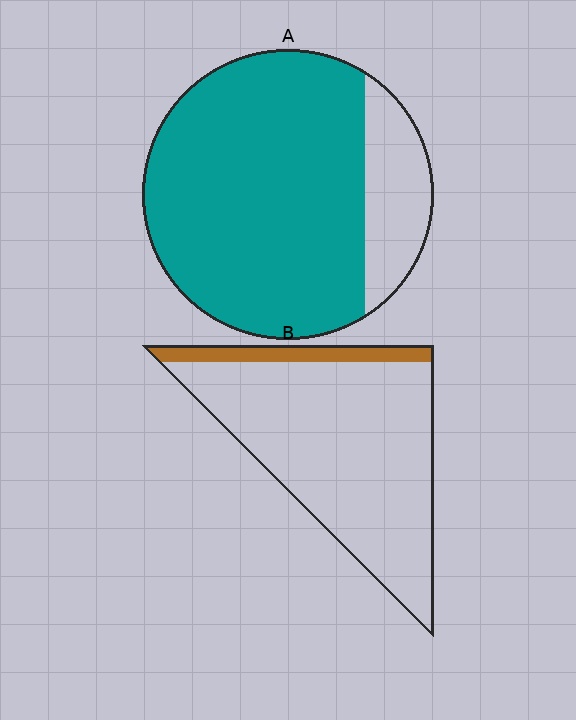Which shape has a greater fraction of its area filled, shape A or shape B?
Shape A.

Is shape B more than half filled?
No.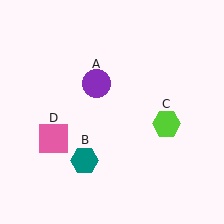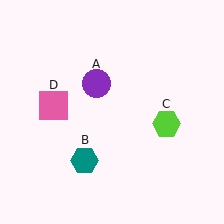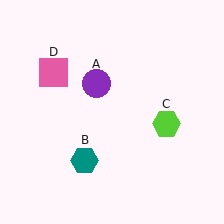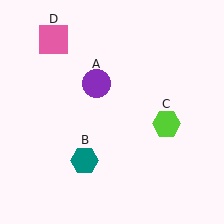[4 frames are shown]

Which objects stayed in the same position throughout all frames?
Purple circle (object A) and teal hexagon (object B) and lime hexagon (object C) remained stationary.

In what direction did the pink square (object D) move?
The pink square (object D) moved up.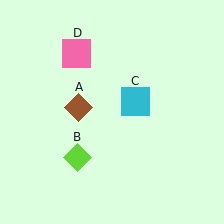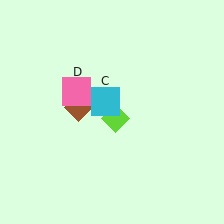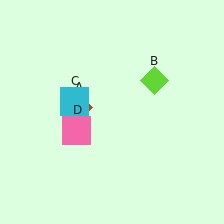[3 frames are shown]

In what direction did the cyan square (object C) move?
The cyan square (object C) moved left.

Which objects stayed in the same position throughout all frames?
Brown diamond (object A) remained stationary.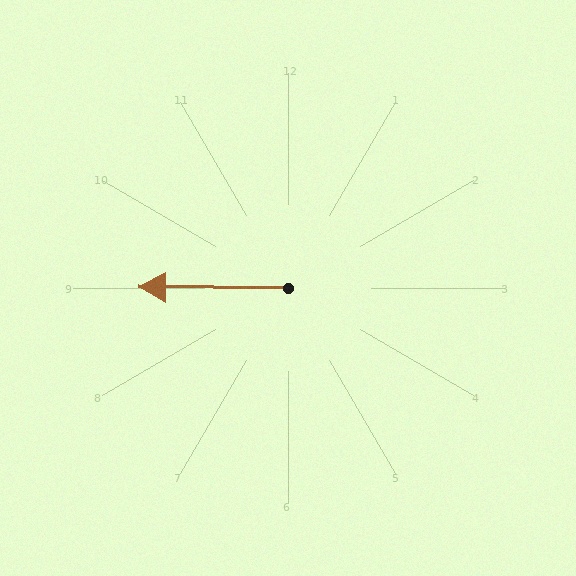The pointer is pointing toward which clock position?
Roughly 9 o'clock.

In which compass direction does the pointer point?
West.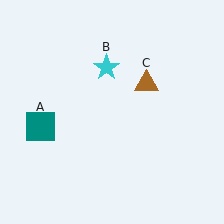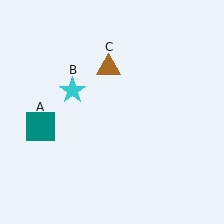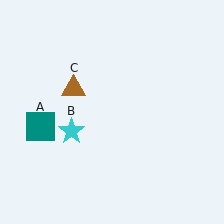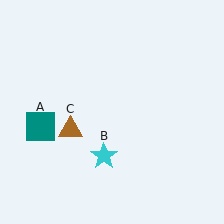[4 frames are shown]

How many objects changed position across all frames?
2 objects changed position: cyan star (object B), brown triangle (object C).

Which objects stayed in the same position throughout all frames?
Teal square (object A) remained stationary.